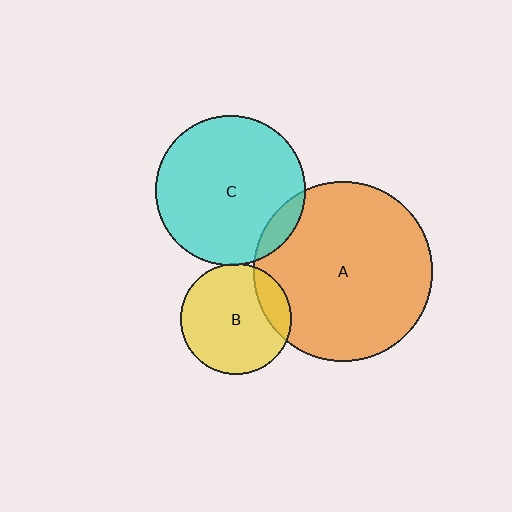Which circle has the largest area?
Circle A (orange).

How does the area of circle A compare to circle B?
Approximately 2.6 times.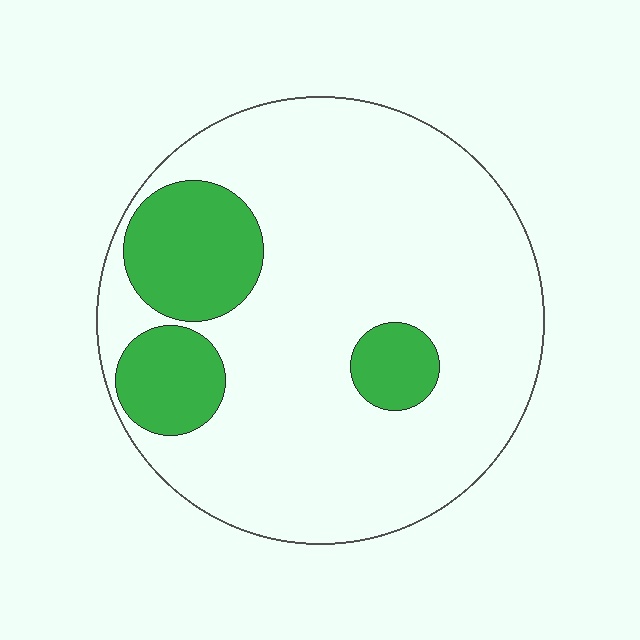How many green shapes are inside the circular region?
3.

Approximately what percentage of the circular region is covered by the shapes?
Approximately 20%.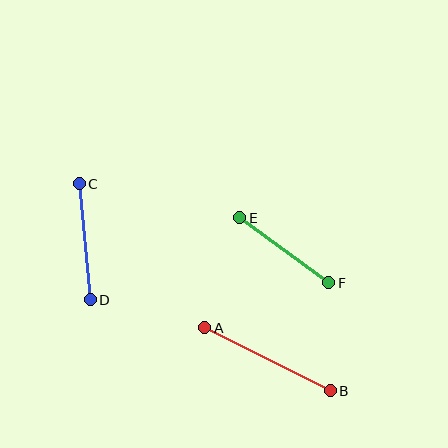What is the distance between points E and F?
The distance is approximately 110 pixels.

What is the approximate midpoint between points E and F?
The midpoint is at approximately (284, 250) pixels.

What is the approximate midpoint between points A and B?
The midpoint is at approximately (267, 359) pixels.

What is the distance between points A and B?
The distance is approximately 141 pixels.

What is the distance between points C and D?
The distance is approximately 116 pixels.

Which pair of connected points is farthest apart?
Points A and B are farthest apart.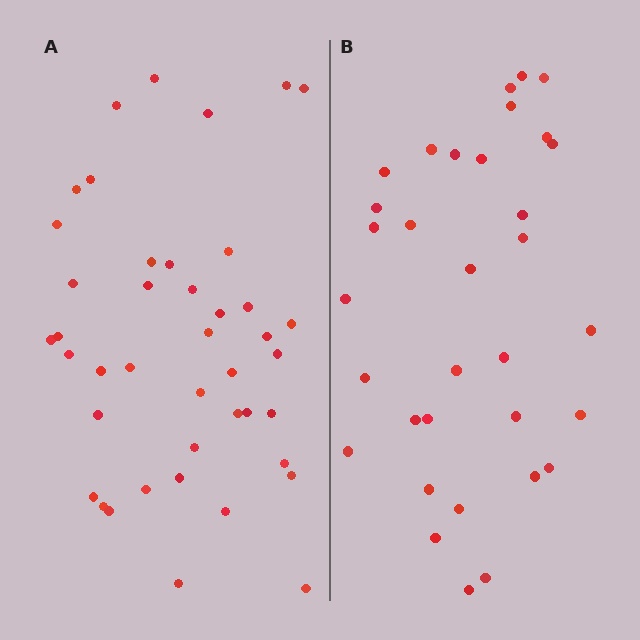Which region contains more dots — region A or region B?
Region A (the left region) has more dots.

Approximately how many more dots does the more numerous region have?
Region A has roughly 8 or so more dots than region B.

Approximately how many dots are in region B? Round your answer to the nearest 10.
About 30 dots. (The exact count is 33, which rounds to 30.)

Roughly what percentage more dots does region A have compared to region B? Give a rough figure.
About 25% more.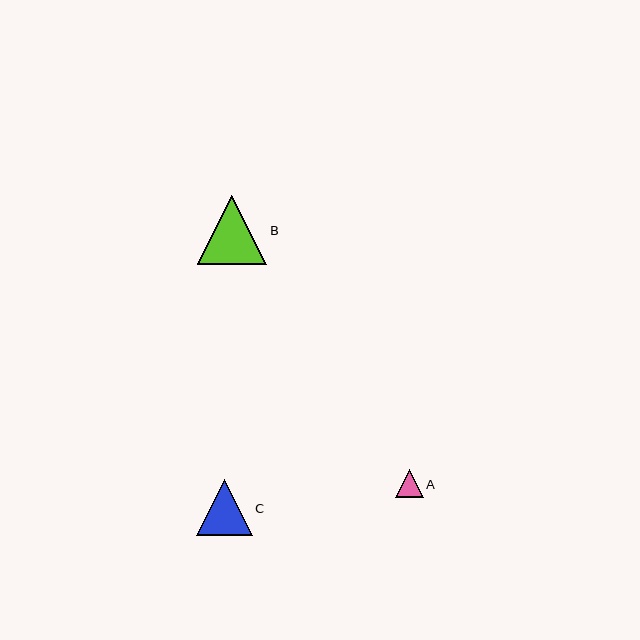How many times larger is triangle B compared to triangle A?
Triangle B is approximately 2.5 times the size of triangle A.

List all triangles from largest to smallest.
From largest to smallest: B, C, A.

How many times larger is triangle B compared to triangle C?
Triangle B is approximately 1.2 times the size of triangle C.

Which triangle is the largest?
Triangle B is the largest with a size of approximately 70 pixels.